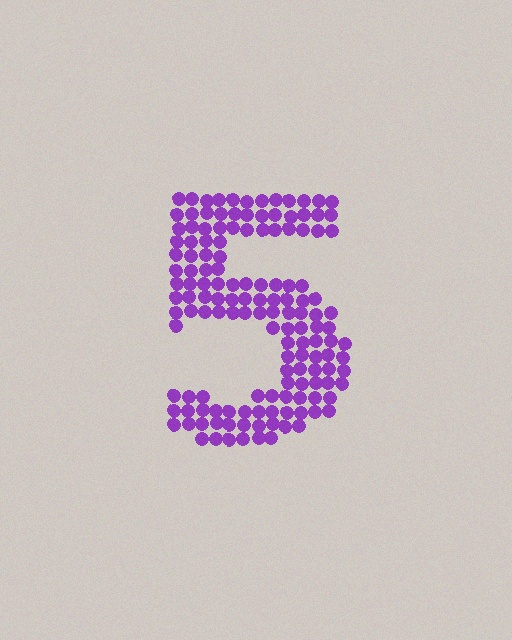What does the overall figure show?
The overall figure shows the digit 5.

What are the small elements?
The small elements are circles.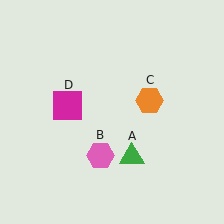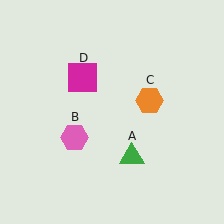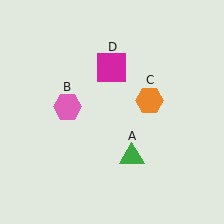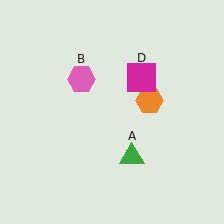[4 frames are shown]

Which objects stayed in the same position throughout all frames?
Green triangle (object A) and orange hexagon (object C) remained stationary.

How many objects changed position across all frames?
2 objects changed position: pink hexagon (object B), magenta square (object D).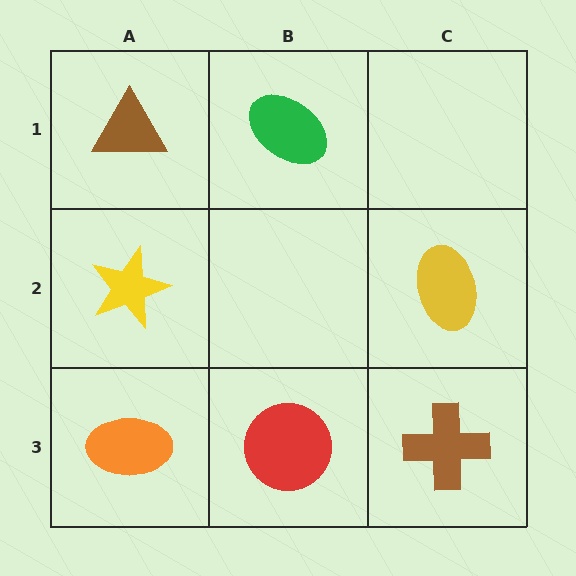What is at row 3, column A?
An orange ellipse.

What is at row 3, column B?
A red circle.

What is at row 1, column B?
A green ellipse.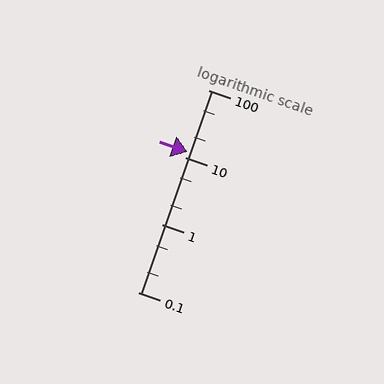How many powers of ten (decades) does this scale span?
The scale spans 3 decades, from 0.1 to 100.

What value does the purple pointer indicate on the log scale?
The pointer indicates approximately 12.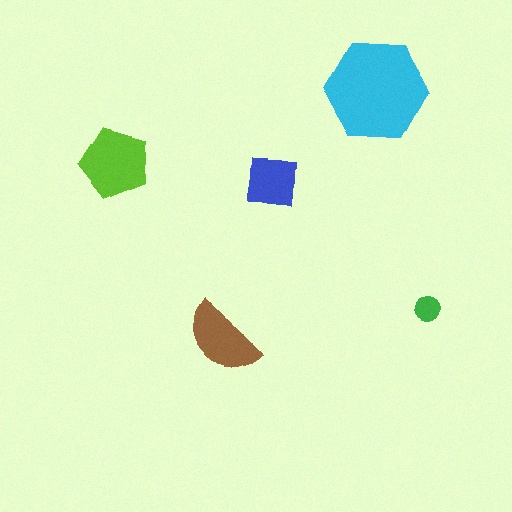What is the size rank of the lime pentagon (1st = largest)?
2nd.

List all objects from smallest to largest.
The green circle, the blue square, the brown semicircle, the lime pentagon, the cyan hexagon.